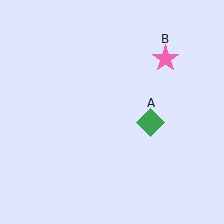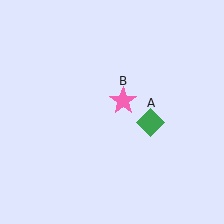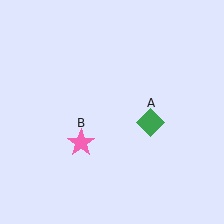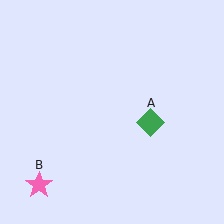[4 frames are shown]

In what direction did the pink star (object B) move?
The pink star (object B) moved down and to the left.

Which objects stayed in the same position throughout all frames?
Green diamond (object A) remained stationary.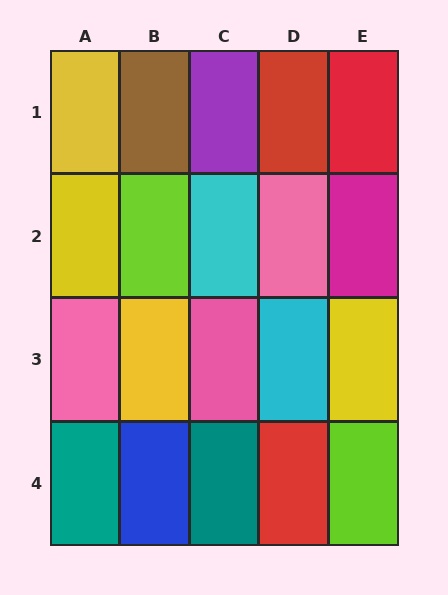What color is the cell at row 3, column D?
Cyan.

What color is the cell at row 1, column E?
Red.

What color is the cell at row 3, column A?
Pink.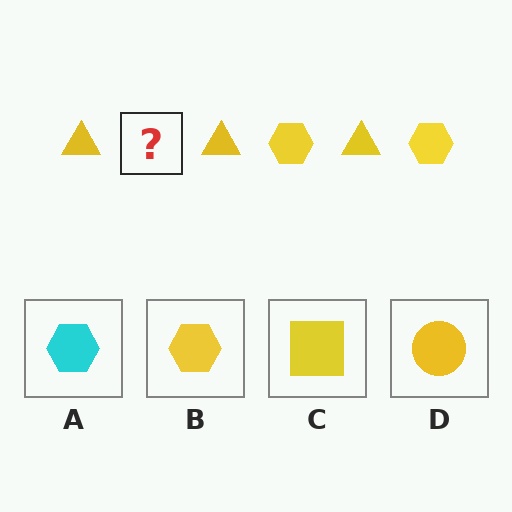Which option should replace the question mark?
Option B.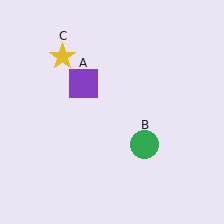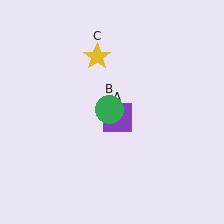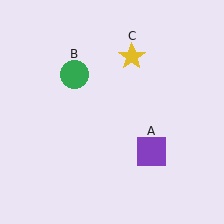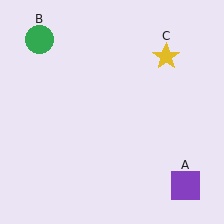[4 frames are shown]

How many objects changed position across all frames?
3 objects changed position: purple square (object A), green circle (object B), yellow star (object C).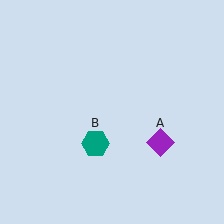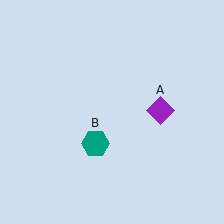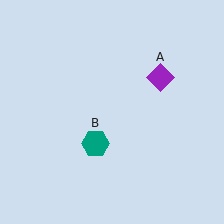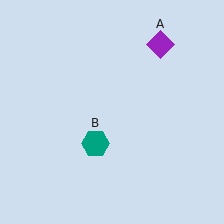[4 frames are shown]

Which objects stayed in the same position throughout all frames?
Teal hexagon (object B) remained stationary.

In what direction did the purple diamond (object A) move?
The purple diamond (object A) moved up.